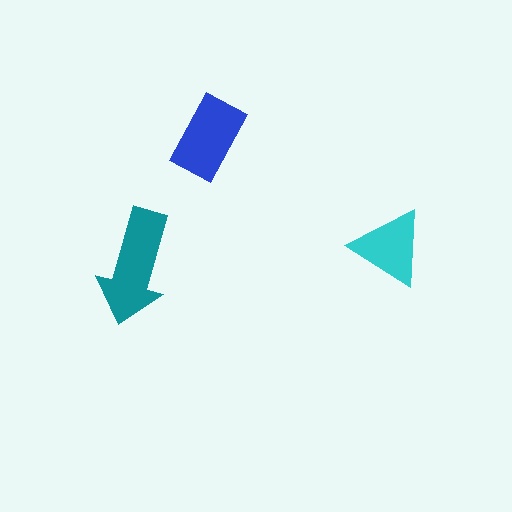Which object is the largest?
The teal arrow.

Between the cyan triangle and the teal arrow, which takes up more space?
The teal arrow.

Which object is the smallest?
The cyan triangle.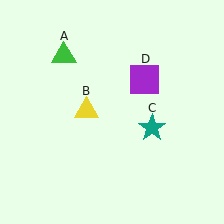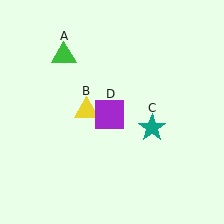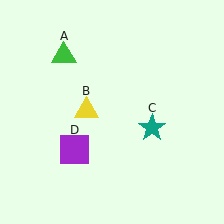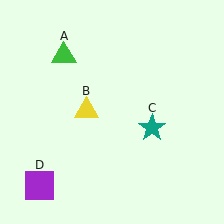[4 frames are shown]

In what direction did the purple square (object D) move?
The purple square (object D) moved down and to the left.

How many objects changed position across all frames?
1 object changed position: purple square (object D).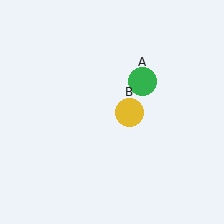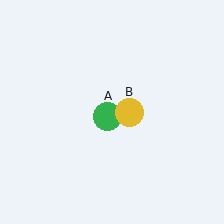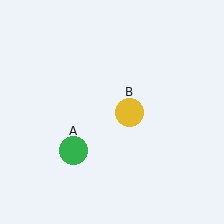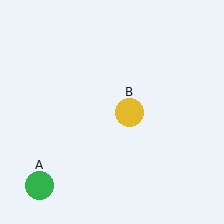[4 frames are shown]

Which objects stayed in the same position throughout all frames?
Yellow circle (object B) remained stationary.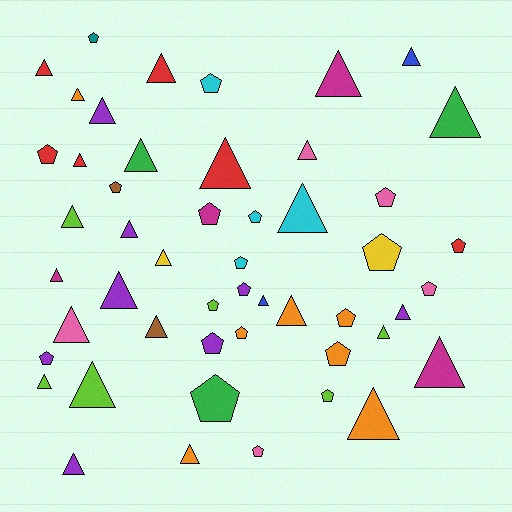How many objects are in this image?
There are 50 objects.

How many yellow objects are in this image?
There are 2 yellow objects.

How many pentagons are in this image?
There are 21 pentagons.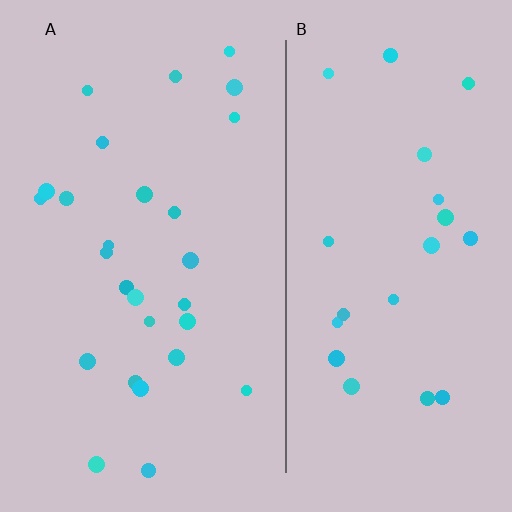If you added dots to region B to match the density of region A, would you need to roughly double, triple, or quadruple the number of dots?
Approximately double.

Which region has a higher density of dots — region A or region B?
A (the left).